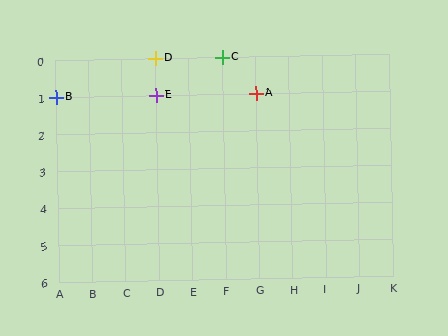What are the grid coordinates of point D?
Point D is at grid coordinates (D, 0).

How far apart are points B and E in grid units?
Points B and E are 3 columns apart.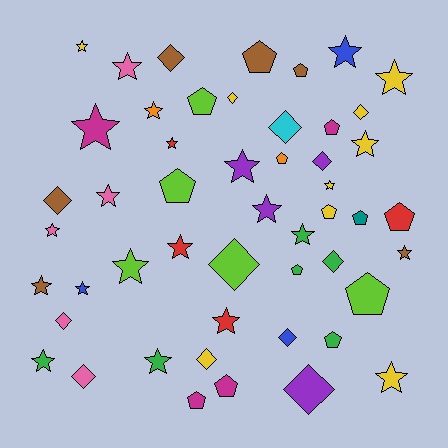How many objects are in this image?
There are 50 objects.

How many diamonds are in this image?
There are 13 diamonds.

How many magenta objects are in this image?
There are 4 magenta objects.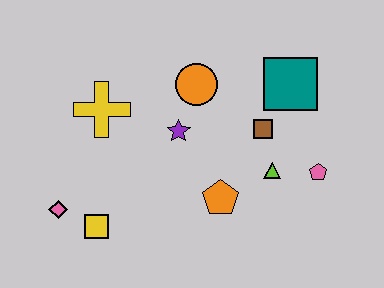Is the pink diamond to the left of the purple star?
Yes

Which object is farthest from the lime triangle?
The pink diamond is farthest from the lime triangle.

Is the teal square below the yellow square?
No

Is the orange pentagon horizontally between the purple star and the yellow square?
No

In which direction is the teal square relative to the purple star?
The teal square is to the right of the purple star.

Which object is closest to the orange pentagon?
The lime triangle is closest to the orange pentagon.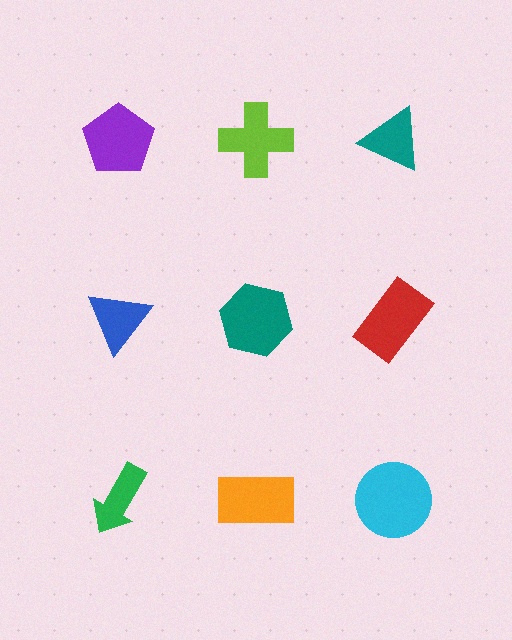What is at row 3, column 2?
An orange rectangle.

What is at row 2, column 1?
A blue triangle.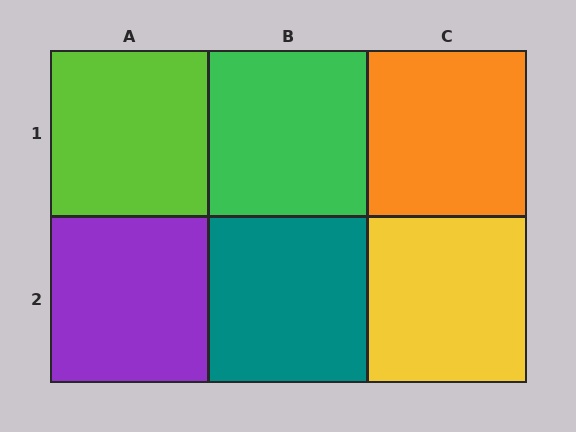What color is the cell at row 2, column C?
Yellow.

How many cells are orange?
1 cell is orange.